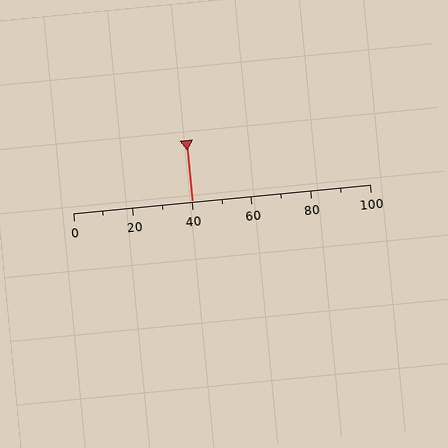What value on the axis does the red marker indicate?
The marker indicates approximately 40.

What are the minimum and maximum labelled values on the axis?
The axis runs from 0 to 100.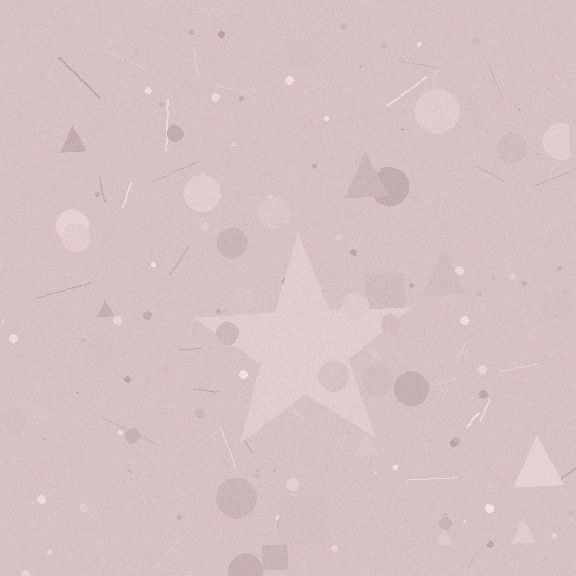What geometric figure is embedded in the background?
A star is embedded in the background.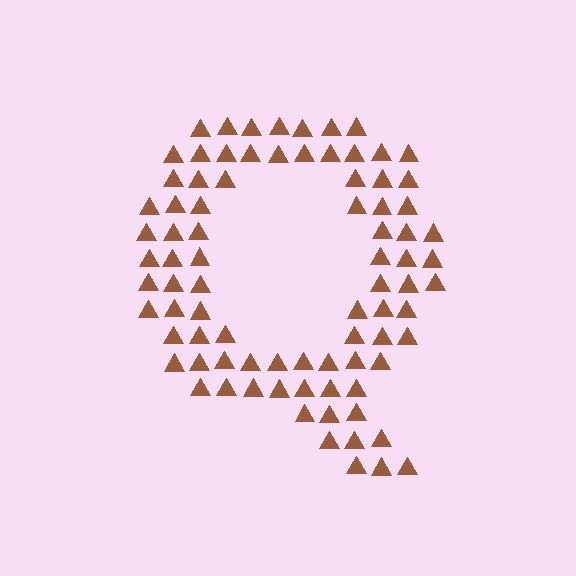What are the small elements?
The small elements are triangles.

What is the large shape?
The large shape is the letter Q.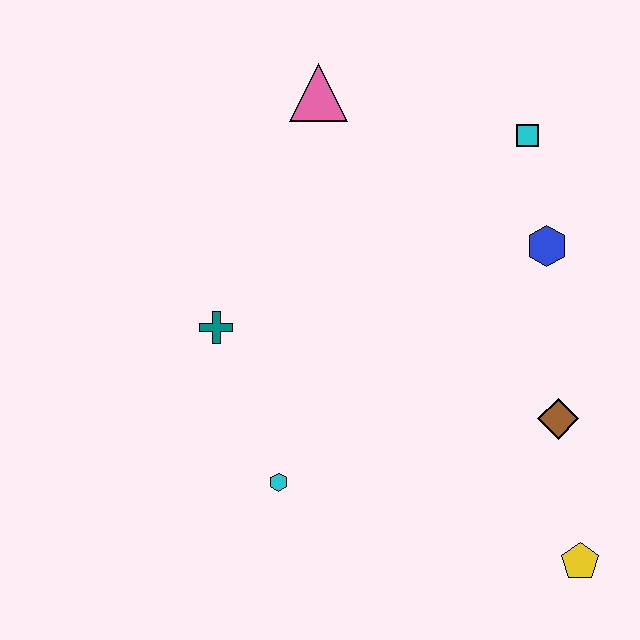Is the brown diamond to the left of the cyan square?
No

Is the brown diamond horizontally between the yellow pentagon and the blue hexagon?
Yes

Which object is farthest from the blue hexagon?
The cyan hexagon is farthest from the blue hexagon.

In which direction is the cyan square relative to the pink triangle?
The cyan square is to the right of the pink triangle.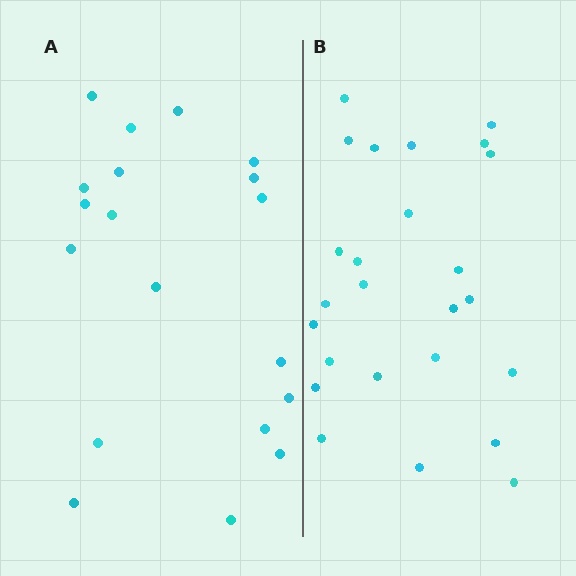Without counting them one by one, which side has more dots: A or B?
Region B (the right region) has more dots.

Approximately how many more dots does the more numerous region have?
Region B has about 6 more dots than region A.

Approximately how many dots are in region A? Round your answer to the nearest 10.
About 20 dots. (The exact count is 19, which rounds to 20.)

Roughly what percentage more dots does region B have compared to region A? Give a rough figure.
About 30% more.